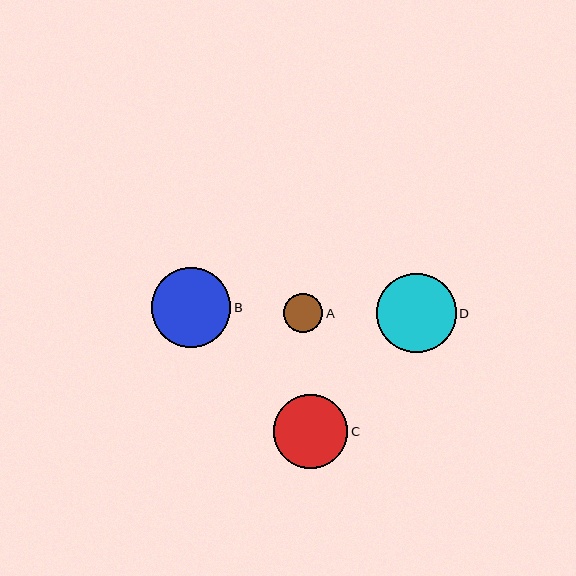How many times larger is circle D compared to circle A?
Circle D is approximately 2.0 times the size of circle A.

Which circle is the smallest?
Circle A is the smallest with a size of approximately 39 pixels.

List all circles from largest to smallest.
From largest to smallest: D, B, C, A.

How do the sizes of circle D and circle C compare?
Circle D and circle C are approximately the same size.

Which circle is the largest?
Circle D is the largest with a size of approximately 80 pixels.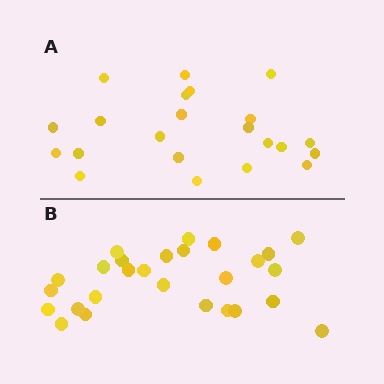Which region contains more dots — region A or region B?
Region B (the bottom region) has more dots.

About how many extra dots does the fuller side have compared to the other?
Region B has about 5 more dots than region A.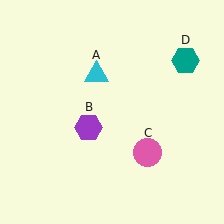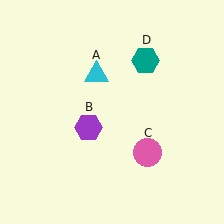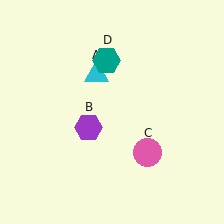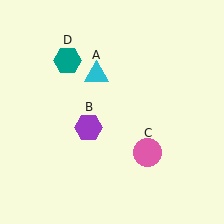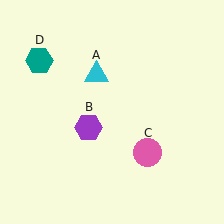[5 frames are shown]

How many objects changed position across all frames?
1 object changed position: teal hexagon (object D).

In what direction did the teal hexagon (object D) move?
The teal hexagon (object D) moved left.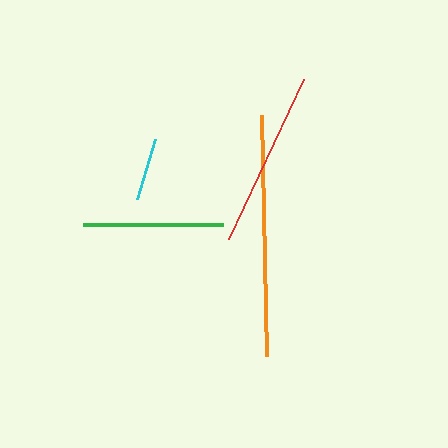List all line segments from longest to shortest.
From longest to shortest: orange, red, green, cyan.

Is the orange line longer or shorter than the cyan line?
The orange line is longer than the cyan line.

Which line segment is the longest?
The orange line is the longest at approximately 241 pixels.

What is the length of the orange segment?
The orange segment is approximately 241 pixels long.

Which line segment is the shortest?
The cyan line is the shortest at approximately 63 pixels.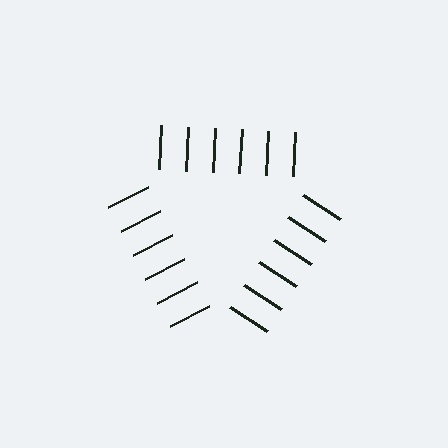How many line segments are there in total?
18 — 6 along each of the 3 edges.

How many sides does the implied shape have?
3 sides — the line-ends trace a triangle.